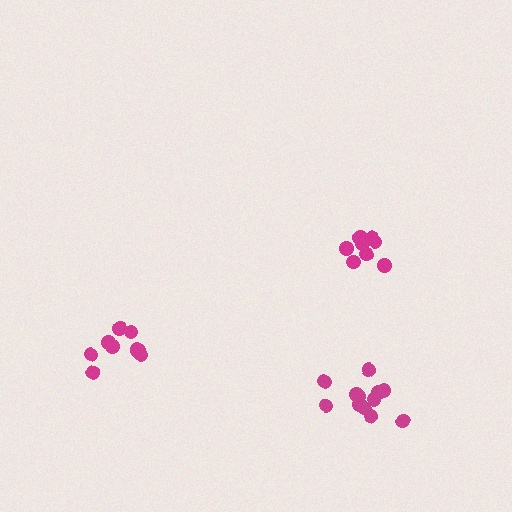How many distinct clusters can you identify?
There are 3 distinct clusters.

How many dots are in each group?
Group 1: 10 dots, Group 2: 8 dots, Group 3: 12 dots (30 total).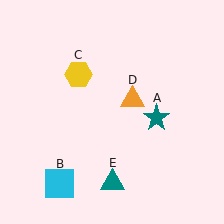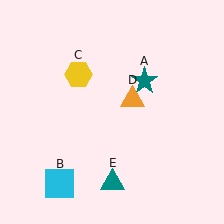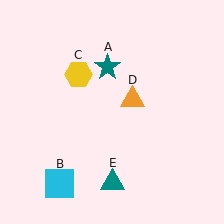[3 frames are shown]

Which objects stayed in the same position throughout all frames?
Cyan square (object B) and yellow hexagon (object C) and orange triangle (object D) and teal triangle (object E) remained stationary.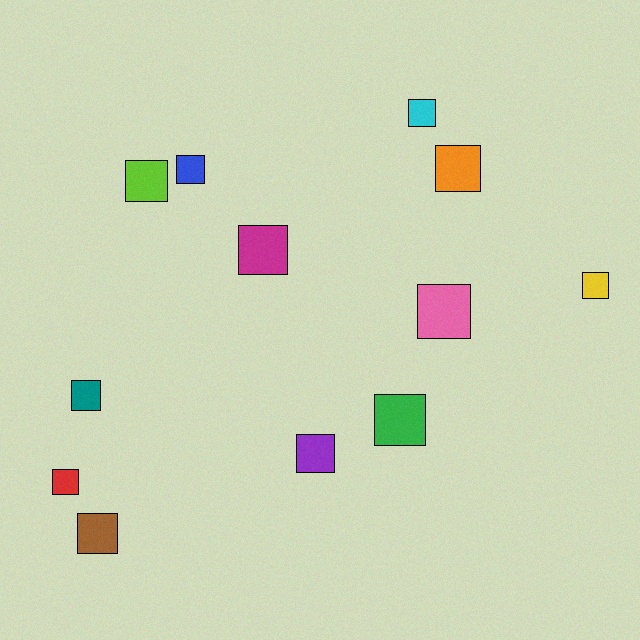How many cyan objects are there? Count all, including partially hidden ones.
There is 1 cyan object.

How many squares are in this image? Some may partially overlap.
There are 12 squares.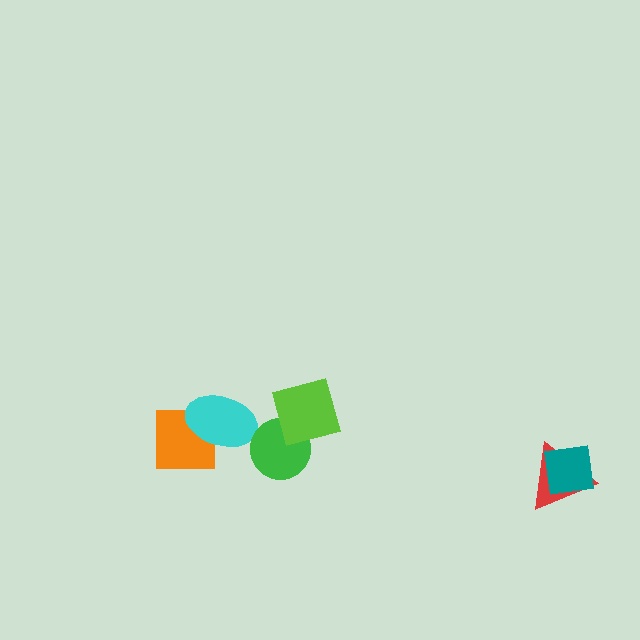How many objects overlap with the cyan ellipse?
1 object overlaps with the cyan ellipse.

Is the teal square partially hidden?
No, no other shape covers it.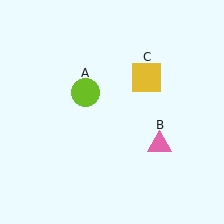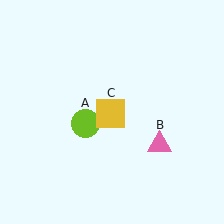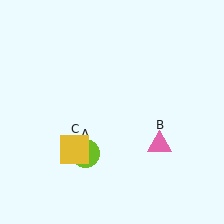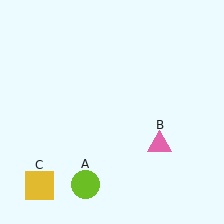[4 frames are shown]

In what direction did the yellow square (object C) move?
The yellow square (object C) moved down and to the left.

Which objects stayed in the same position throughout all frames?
Pink triangle (object B) remained stationary.